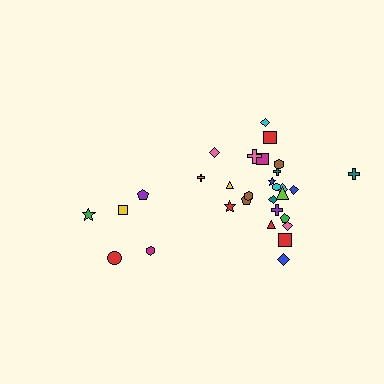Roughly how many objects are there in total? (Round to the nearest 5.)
Roughly 30 objects in total.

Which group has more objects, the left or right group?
The right group.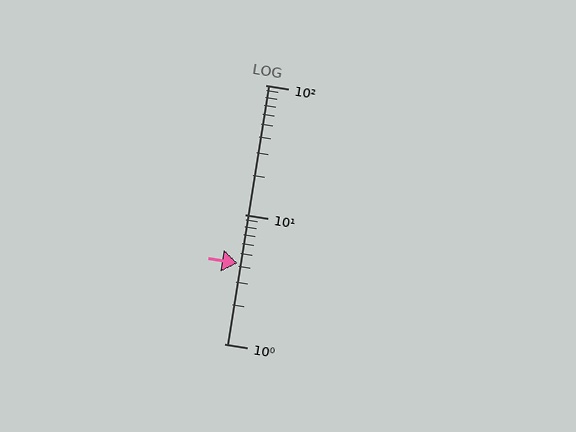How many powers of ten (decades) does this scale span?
The scale spans 2 decades, from 1 to 100.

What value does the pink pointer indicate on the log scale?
The pointer indicates approximately 4.2.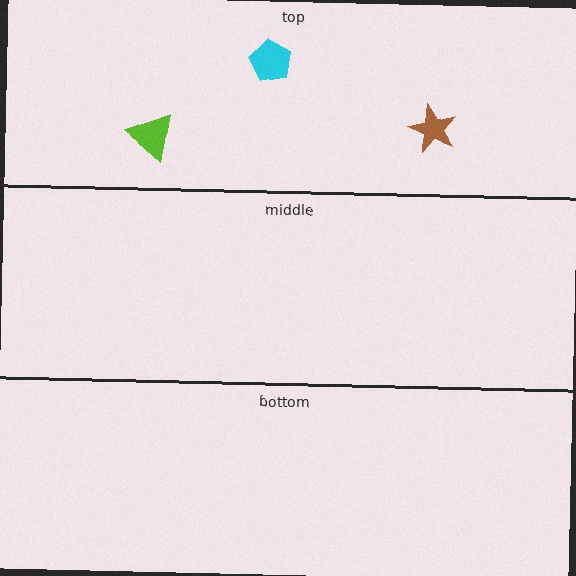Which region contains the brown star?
The top region.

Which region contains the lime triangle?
The top region.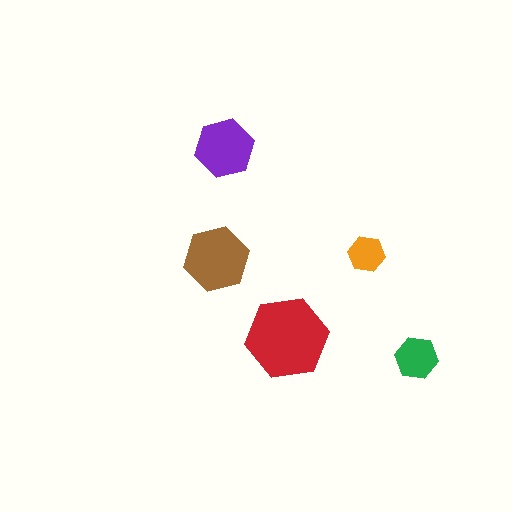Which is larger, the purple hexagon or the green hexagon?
The purple one.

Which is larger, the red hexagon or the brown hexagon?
The red one.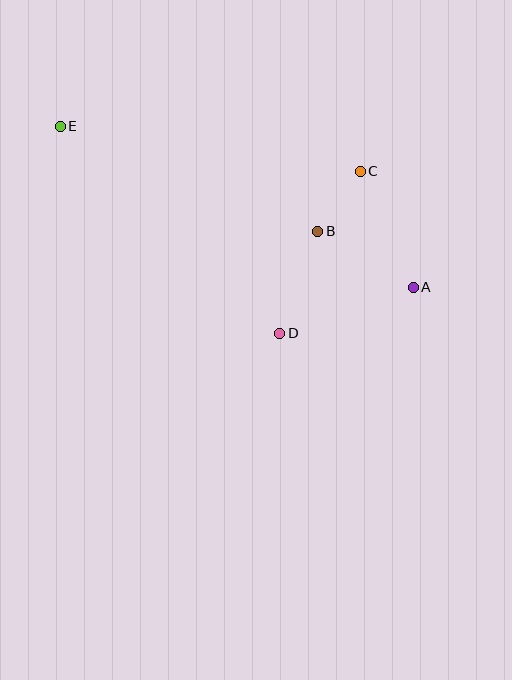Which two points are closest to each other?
Points B and C are closest to each other.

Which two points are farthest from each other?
Points A and E are farthest from each other.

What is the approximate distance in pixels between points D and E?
The distance between D and E is approximately 302 pixels.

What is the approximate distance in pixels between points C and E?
The distance between C and E is approximately 303 pixels.